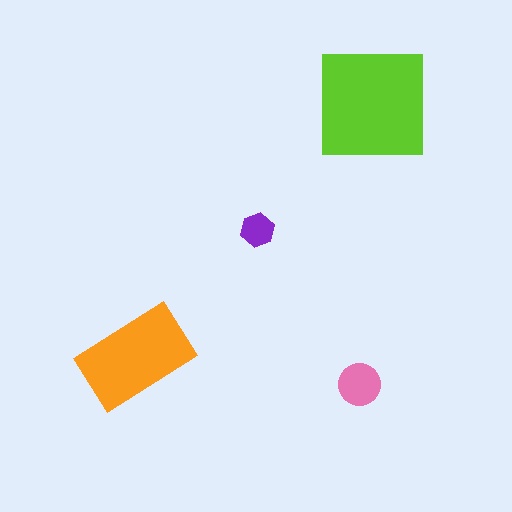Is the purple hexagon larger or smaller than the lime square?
Smaller.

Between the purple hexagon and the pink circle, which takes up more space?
The pink circle.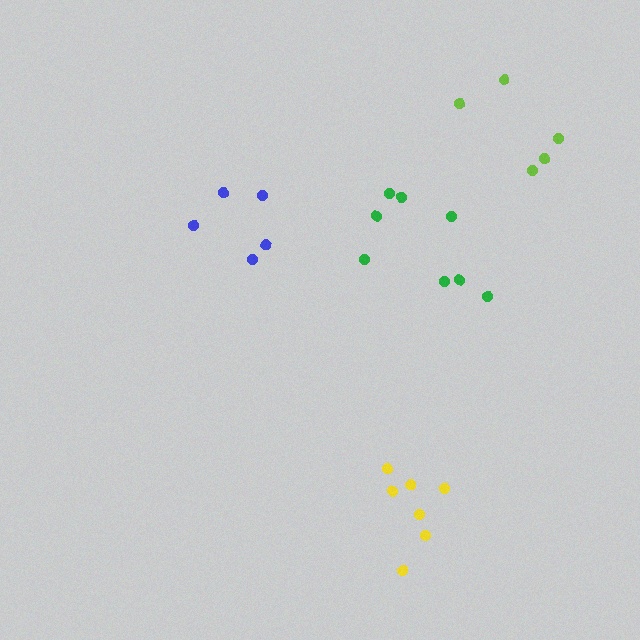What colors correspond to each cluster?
The clusters are colored: blue, green, lime, yellow.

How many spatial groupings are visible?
There are 4 spatial groupings.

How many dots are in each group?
Group 1: 5 dots, Group 2: 8 dots, Group 3: 5 dots, Group 4: 7 dots (25 total).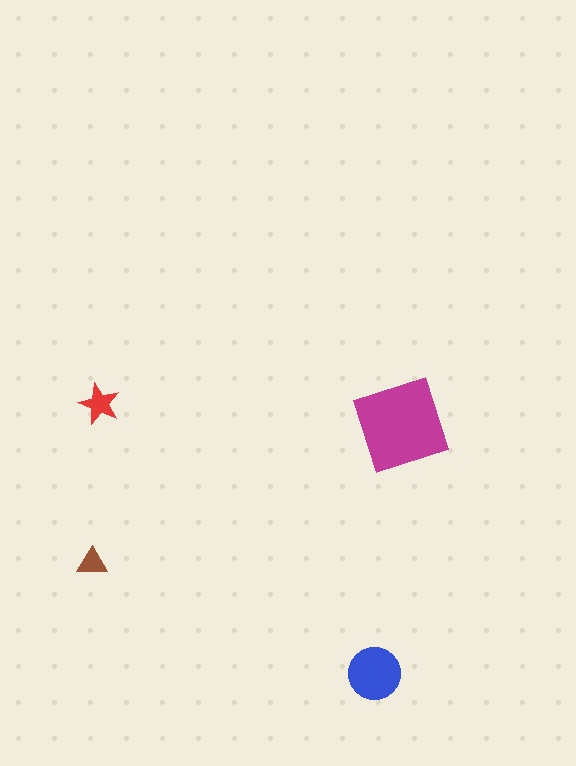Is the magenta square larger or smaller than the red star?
Larger.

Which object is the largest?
The magenta square.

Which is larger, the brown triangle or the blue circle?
The blue circle.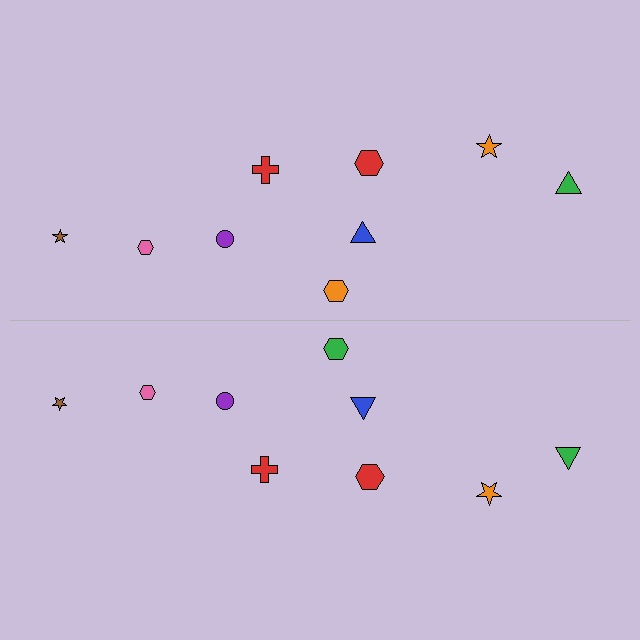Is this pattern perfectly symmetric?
No, the pattern is not perfectly symmetric. The green hexagon on the bottom side breaks the symmetry — its mirror counterpart is orange.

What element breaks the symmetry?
The green hexagon on the bottom side breaks the symmetry — its mirror counterpart is orange.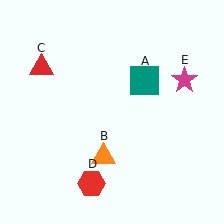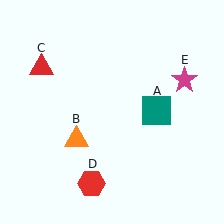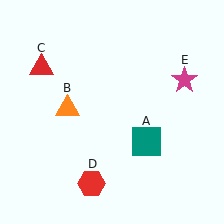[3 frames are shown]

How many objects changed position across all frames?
2 objects changed position: teal square (object A), orange triangle (object B).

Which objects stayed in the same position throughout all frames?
Red triangle (object C) and red hexagon (object D) and magenta star (object E) remained stationary.